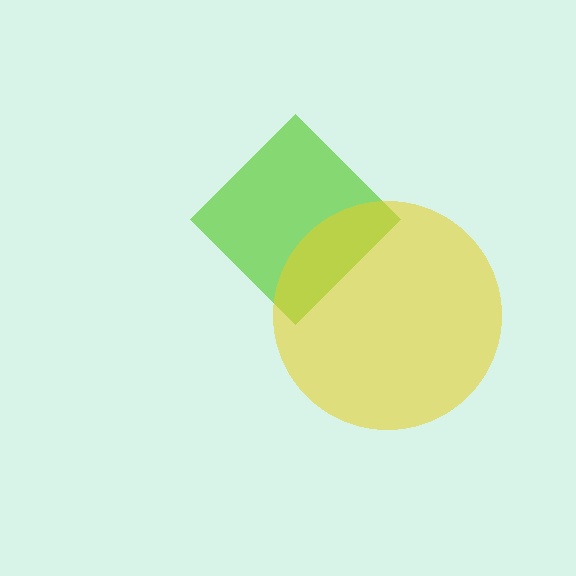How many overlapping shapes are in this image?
There are 2 overlapping shapes in the image.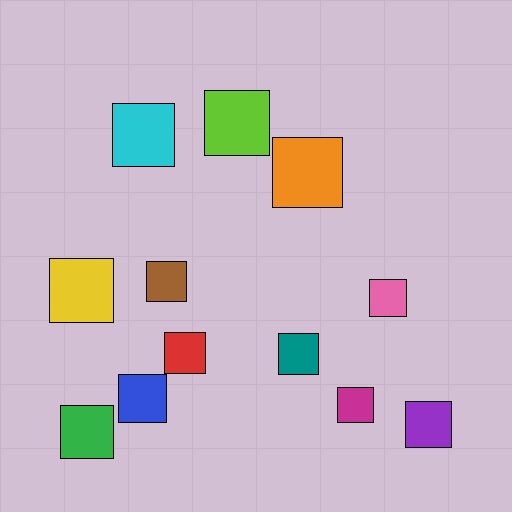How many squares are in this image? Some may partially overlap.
There are 12 squares.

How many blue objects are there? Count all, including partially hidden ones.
There is 1 blue object.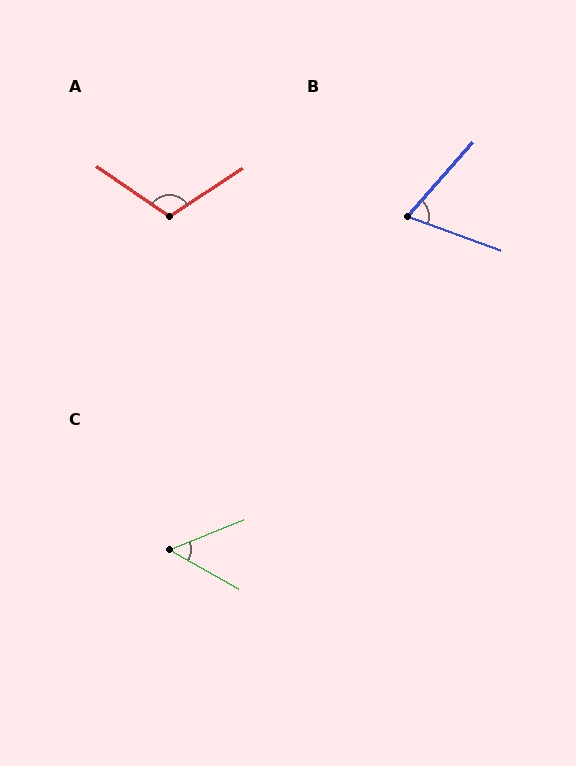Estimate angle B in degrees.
Approximately 69 degrees.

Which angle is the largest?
A, at approximately 112 degrees.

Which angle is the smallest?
C, at approximately 51 degrees.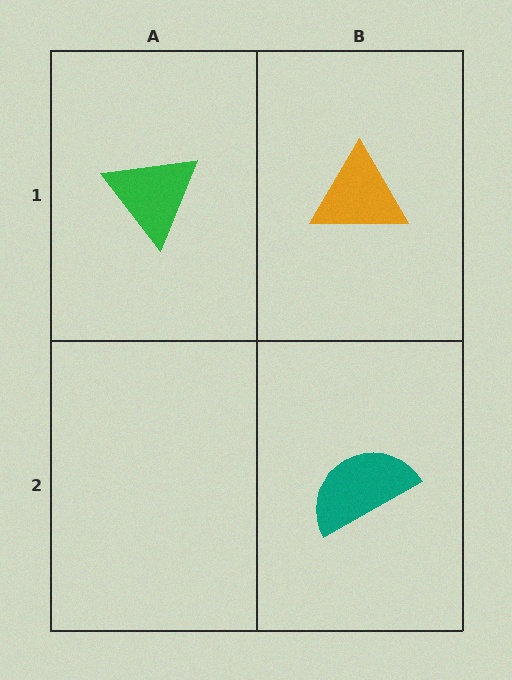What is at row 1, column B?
An orange triangle.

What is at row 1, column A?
A green triangle.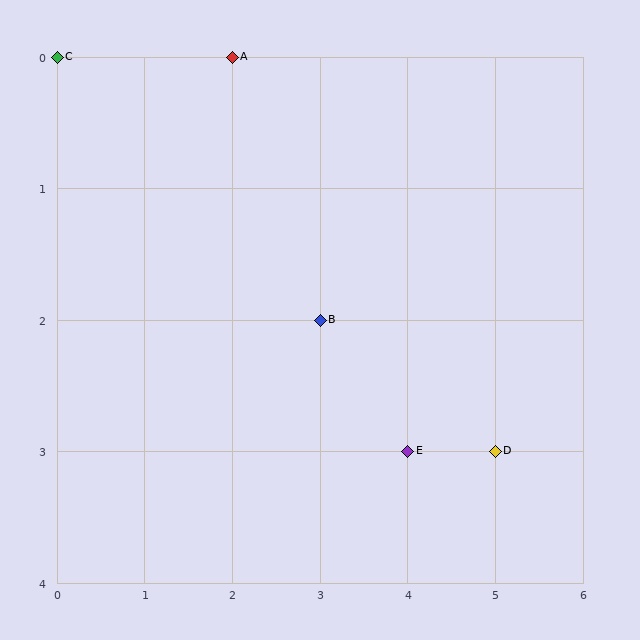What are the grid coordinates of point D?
Point D is at grid coordinates (5, 3).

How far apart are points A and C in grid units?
Points A and C are 2 columns apart.